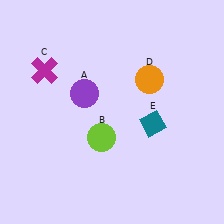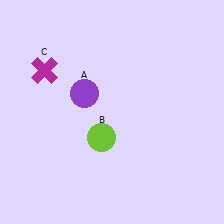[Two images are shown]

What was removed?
The teal diamond (E), the orange circle (D) were removed in Image 2.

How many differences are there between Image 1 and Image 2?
There are 2 differences between the two images.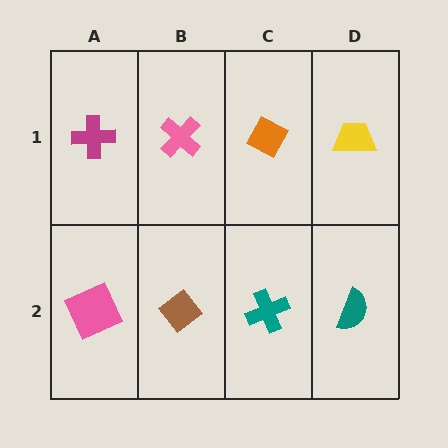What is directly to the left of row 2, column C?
A brown diamond.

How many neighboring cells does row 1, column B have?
3.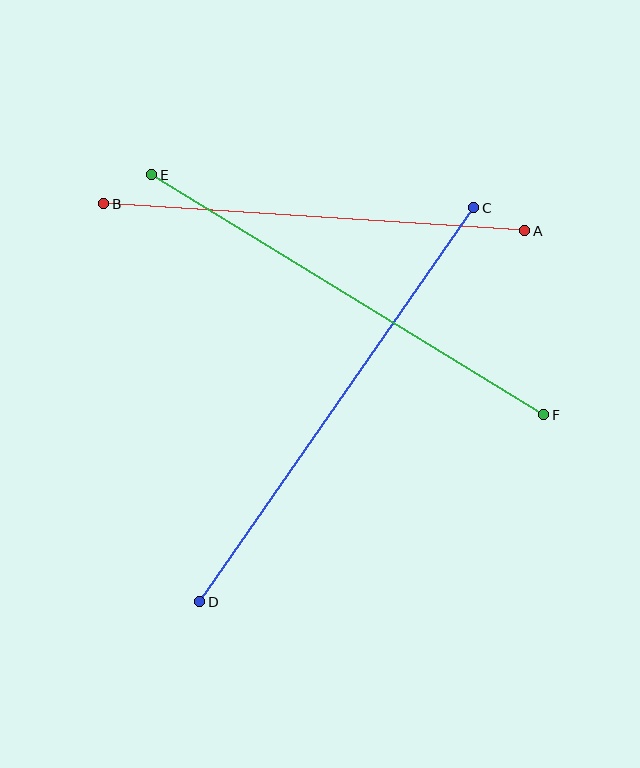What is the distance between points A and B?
The distance is approximately 422 pixels.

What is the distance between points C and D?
The distance is approximately 480 pixels.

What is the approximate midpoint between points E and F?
The midpoint is at approximately (348, 295) pixels.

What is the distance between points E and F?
The distance is approximately 460 pixels.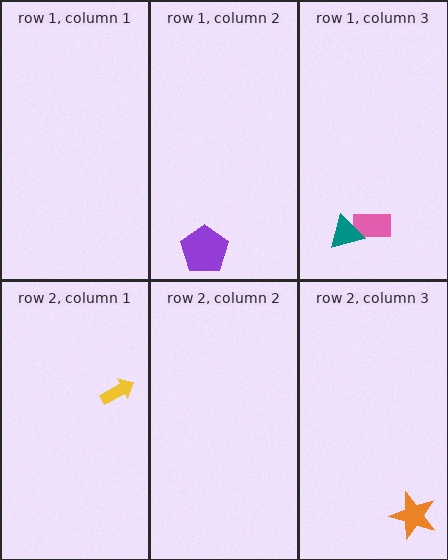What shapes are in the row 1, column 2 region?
The purple pentagon.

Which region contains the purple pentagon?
The row 1, column 2 region.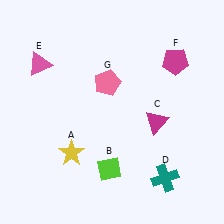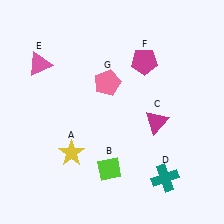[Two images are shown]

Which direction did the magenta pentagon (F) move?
The magenta pentagon (F) moved left.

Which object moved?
The magenta pentagon (F) moved left.